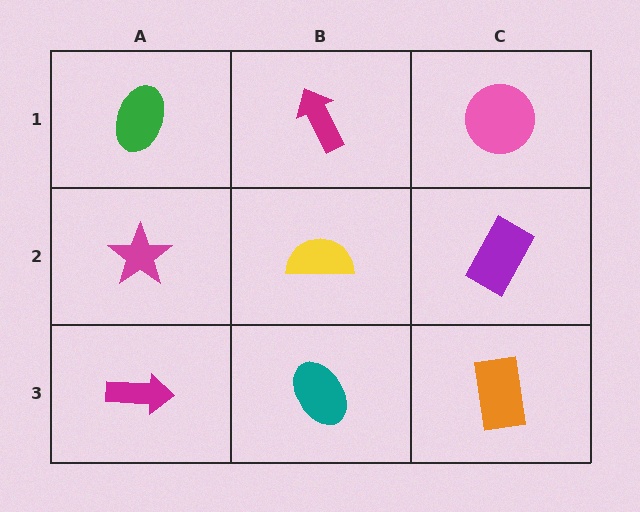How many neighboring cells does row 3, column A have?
2.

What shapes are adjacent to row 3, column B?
A yellow semicircle (row 2, column B), a magenta arrow (row 3, column A), an orange rectangle (row 3, column C).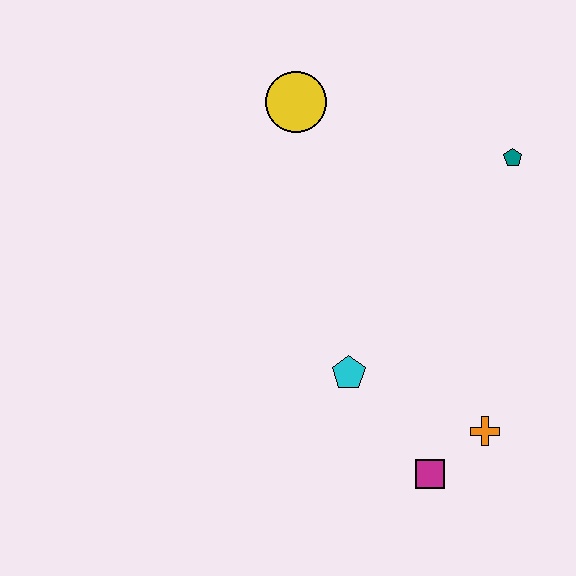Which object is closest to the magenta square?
The orange cross is closest to the magenta square.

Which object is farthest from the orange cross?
The yellow circle is farthest from the orange cross.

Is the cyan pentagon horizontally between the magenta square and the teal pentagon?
No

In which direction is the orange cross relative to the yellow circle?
The orange cross is below the yellow circle.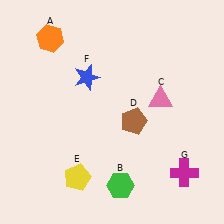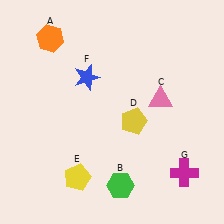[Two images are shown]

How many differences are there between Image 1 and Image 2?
There is 1 difference between the two images.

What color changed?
The pentagon (D) changed from brown in Image 1 to yellow in Image 2.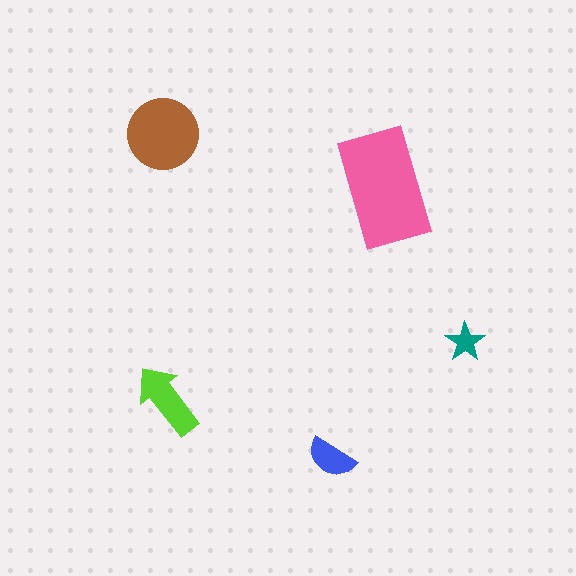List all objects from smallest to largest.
The teal star, the blue semicircle, the lime arrow, the brown circle, the pink rectangle.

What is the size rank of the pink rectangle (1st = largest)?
1st.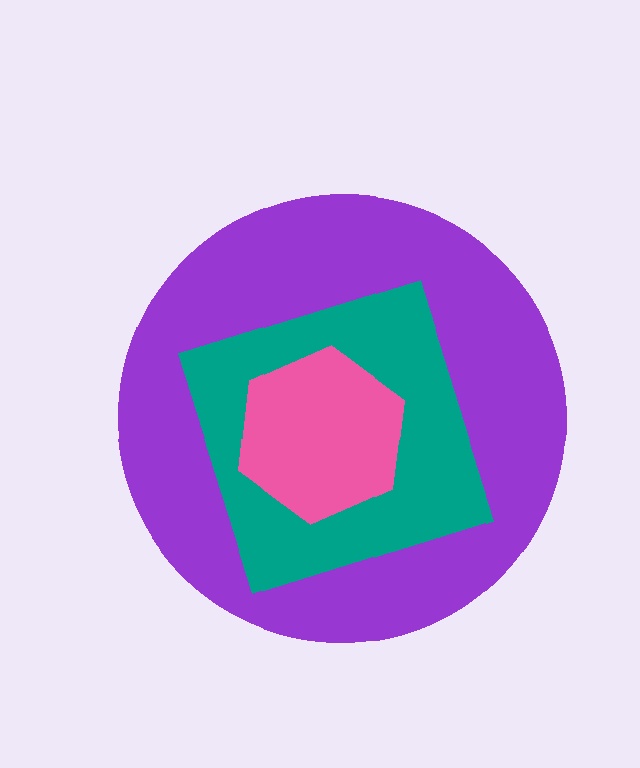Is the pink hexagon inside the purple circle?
Yes.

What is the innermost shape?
The pink hexagon.